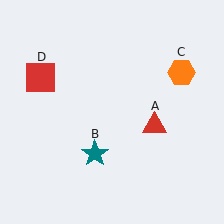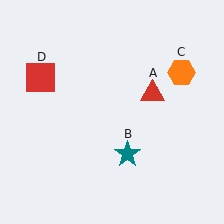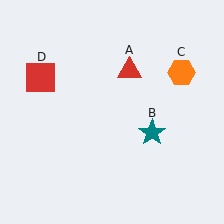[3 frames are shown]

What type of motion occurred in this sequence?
The red triangle (object A), teal star (object B) rotated counterclockwise around the center of the scene.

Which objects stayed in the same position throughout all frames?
Orange hexagon (object C) and red square (object D) remained stationary.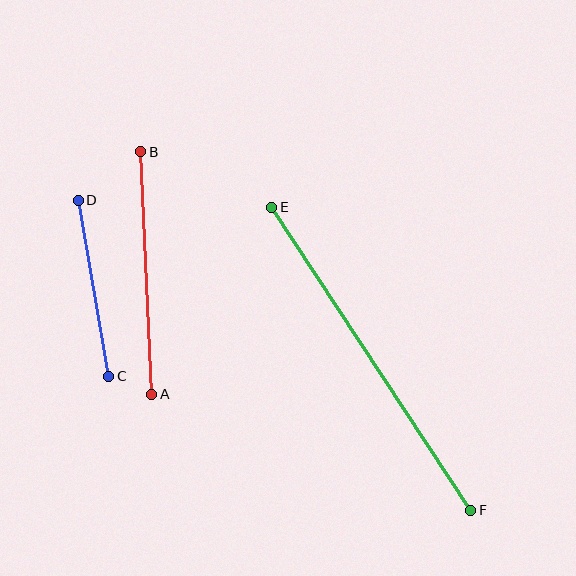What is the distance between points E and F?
The distance is approximately 363 pixels.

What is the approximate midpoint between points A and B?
The midpoint is at approximately (146, 273) pixels.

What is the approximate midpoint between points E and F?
The midpoint is at approximately (371, 359) pixels.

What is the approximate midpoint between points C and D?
The midpoint is at approximately (93, 288) pixels.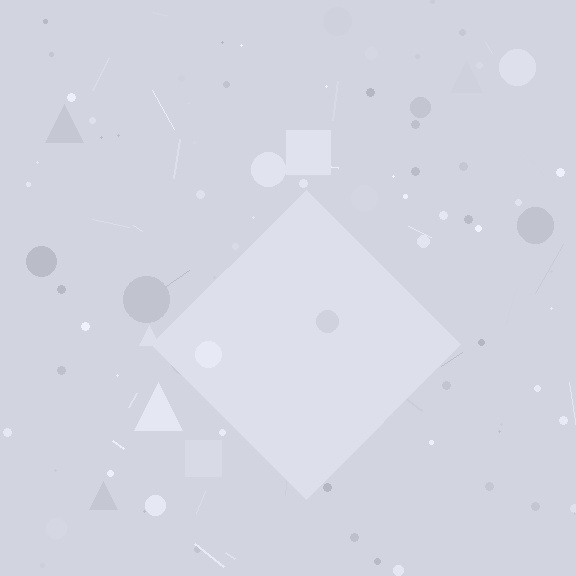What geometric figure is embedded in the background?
A diamond is embedded in the background.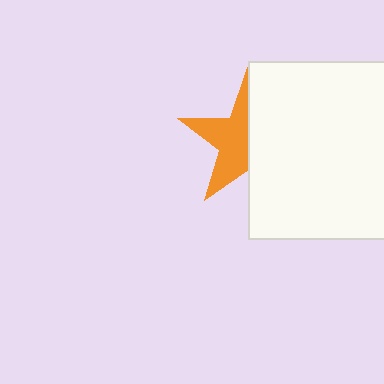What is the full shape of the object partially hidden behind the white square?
The partially hidden object is an orange star.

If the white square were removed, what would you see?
You would see the complete orange star.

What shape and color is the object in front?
The object in front is a white square.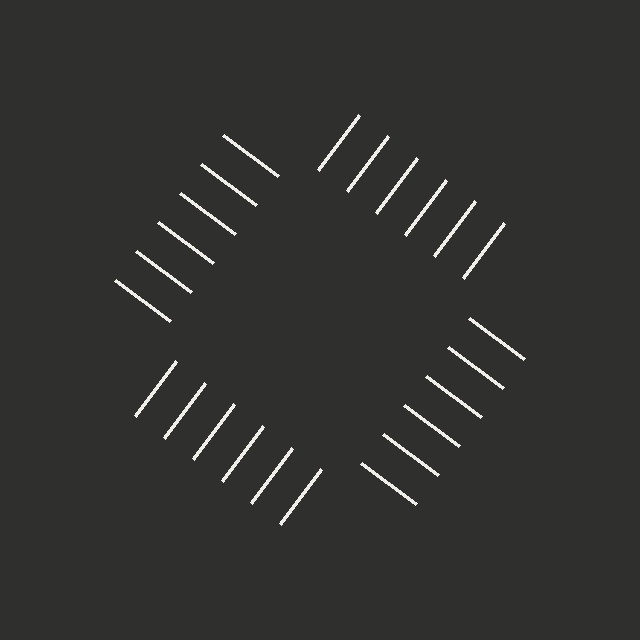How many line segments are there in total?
24 — 6 along each of the 4 edges.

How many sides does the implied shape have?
4 sides — the line-ends trace a square.